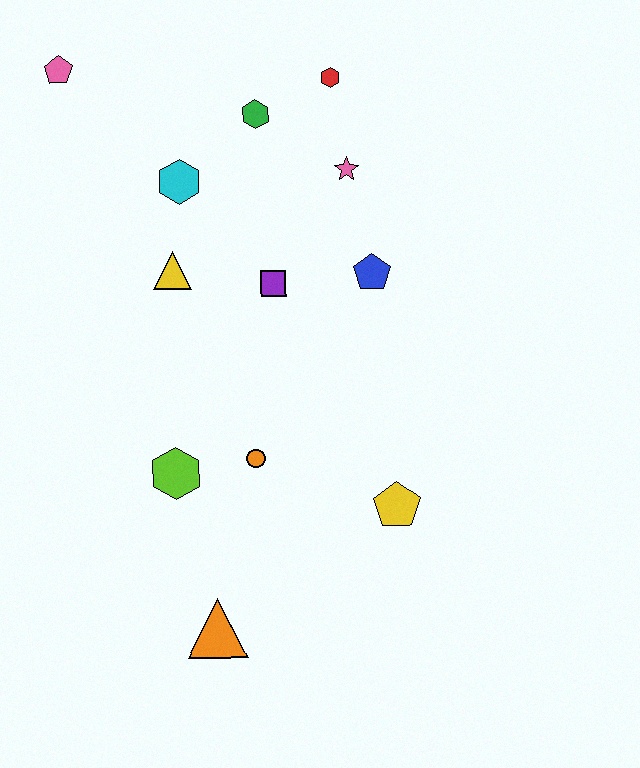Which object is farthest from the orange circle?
The pink pentagon is farthest from the orange circle.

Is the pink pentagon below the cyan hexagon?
No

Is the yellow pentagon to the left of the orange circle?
No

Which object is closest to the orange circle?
The lime hexagon is closest to the orange circle.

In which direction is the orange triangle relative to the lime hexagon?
The orange triangle is below the lime hexagon.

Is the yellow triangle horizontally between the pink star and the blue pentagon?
No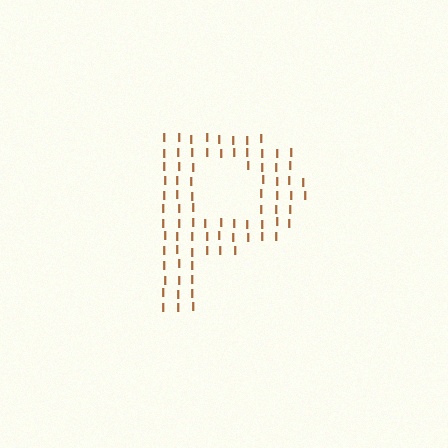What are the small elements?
The small elements are letter I's.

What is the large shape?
The large shape is the letter P.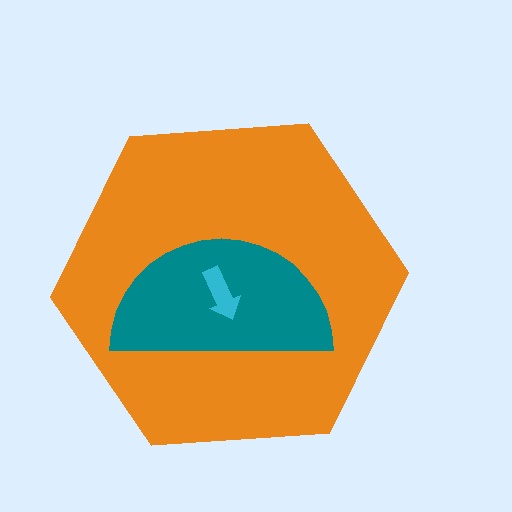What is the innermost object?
The cyan arrow.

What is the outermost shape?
The orange hexagon.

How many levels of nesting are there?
3.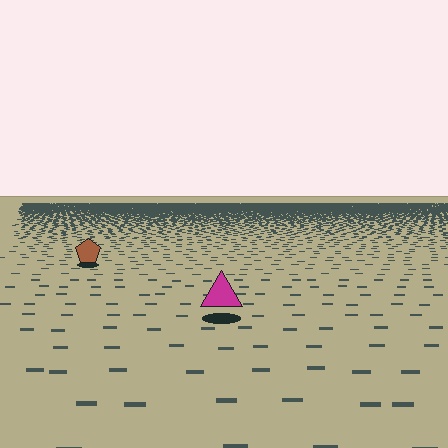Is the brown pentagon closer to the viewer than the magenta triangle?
No. The magenta triangle is closer — you can tell from the texture gradient: the ground texture is coarser near it.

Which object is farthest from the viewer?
The brown pentagon is farthest from the viewer. It appears smaller and the ground texture around it is denser.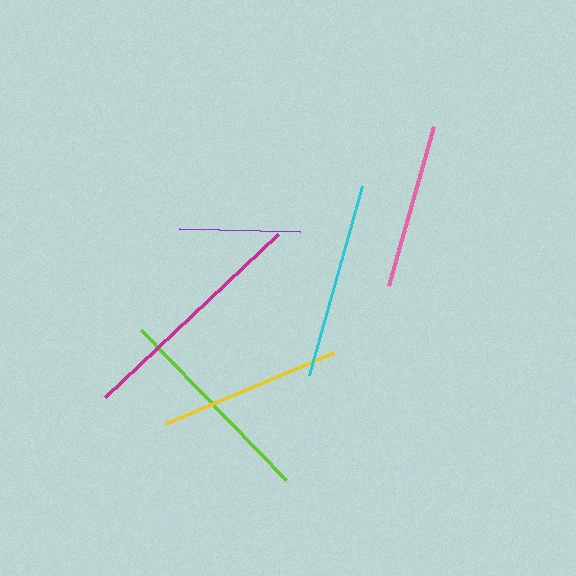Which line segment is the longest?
The magenta line is the longest at approximately 237 pixels.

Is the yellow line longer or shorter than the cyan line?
The cyan line is longer than the yellow line.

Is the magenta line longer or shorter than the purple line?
The magenta line is longer than the purple line.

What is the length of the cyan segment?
The cyan segment is approximately 196 pixels long.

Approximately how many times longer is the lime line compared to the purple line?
The lime line is approximately 1.7 times the length of the purple line.